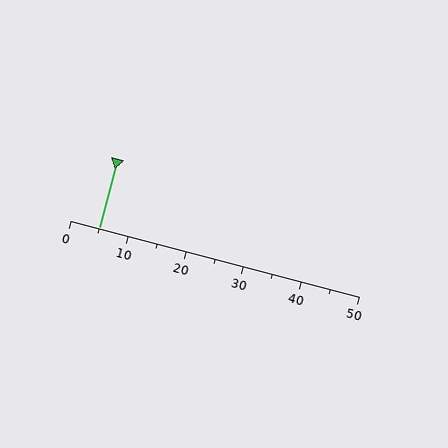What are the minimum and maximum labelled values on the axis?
The axis runs from 0 to 50.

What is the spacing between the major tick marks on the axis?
The major ticks are spaced 10 apart.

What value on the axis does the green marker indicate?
The marker indicates approximately 5.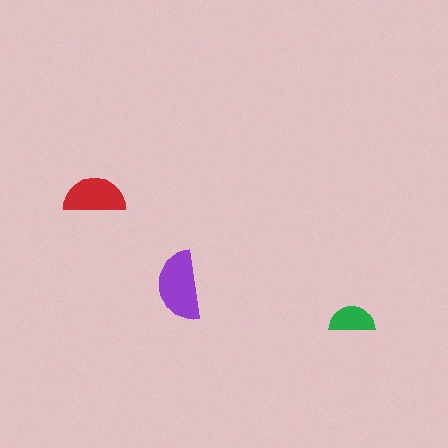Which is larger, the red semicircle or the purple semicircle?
The purple one.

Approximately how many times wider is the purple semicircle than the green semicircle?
About 1.5 times wider.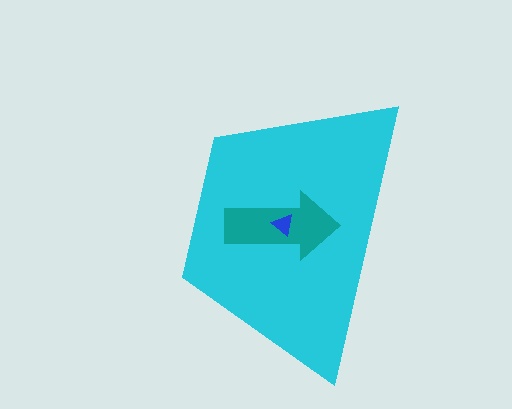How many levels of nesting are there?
3.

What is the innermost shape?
The blue triangle.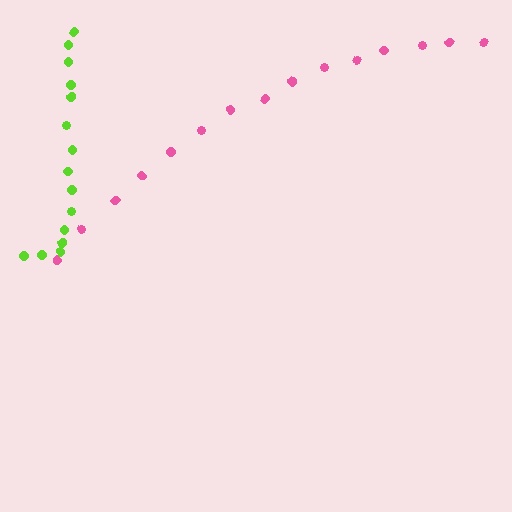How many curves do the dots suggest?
There are 2 distinct paths.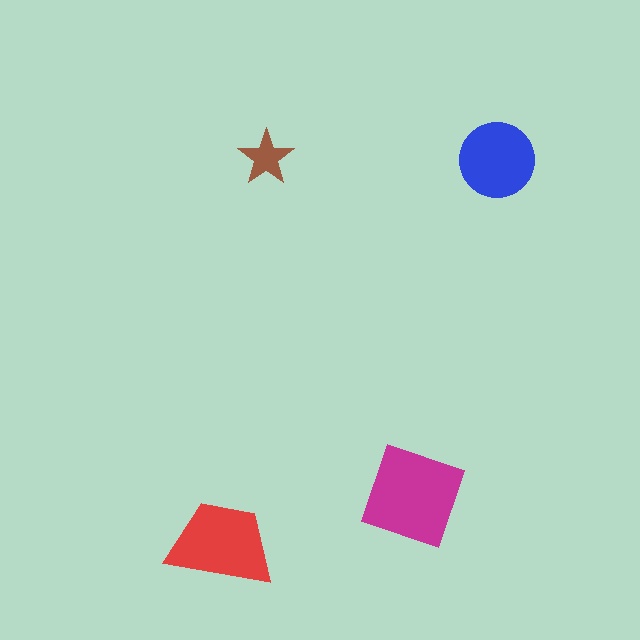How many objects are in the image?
There are 4 objects in the image.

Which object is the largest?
The magenta diamond.